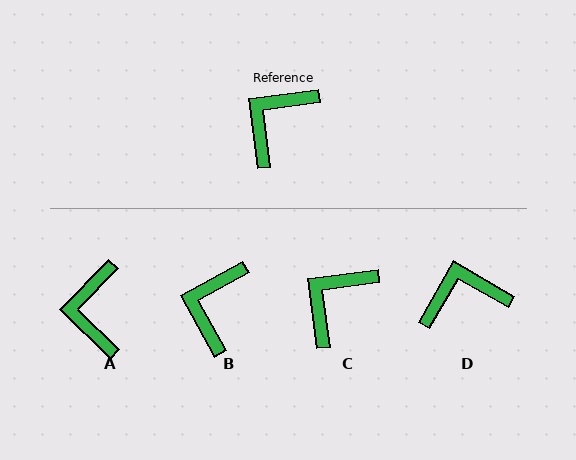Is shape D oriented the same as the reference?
No, it is off by about 37 degrees.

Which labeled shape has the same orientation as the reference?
C.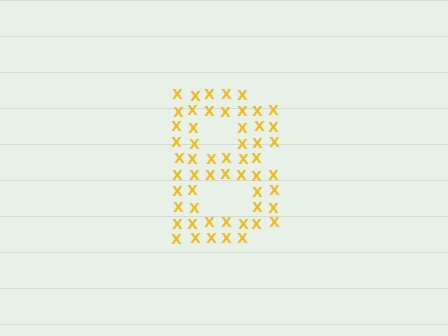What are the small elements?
The small elements are letter X's.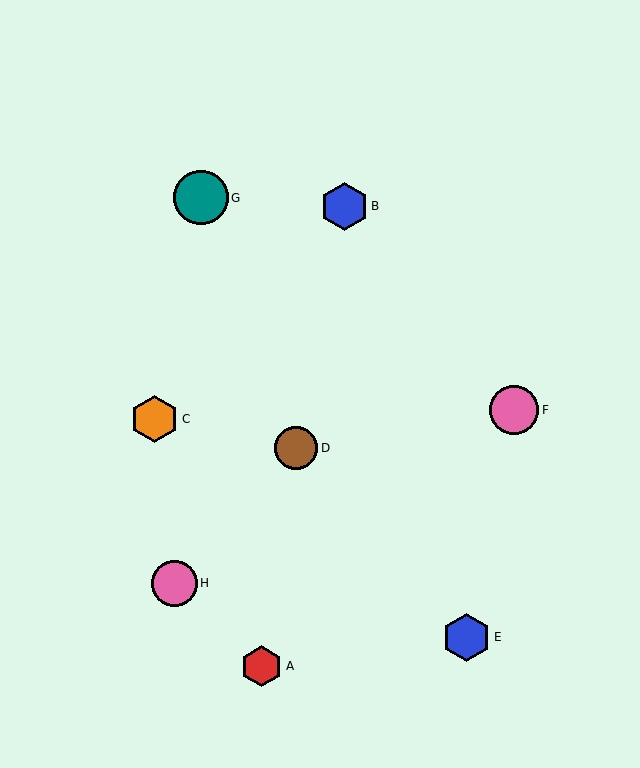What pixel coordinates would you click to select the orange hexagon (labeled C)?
Click at (155, 419) to select the orange hexagon C.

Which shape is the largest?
The teal circle (labeled G) is the largest.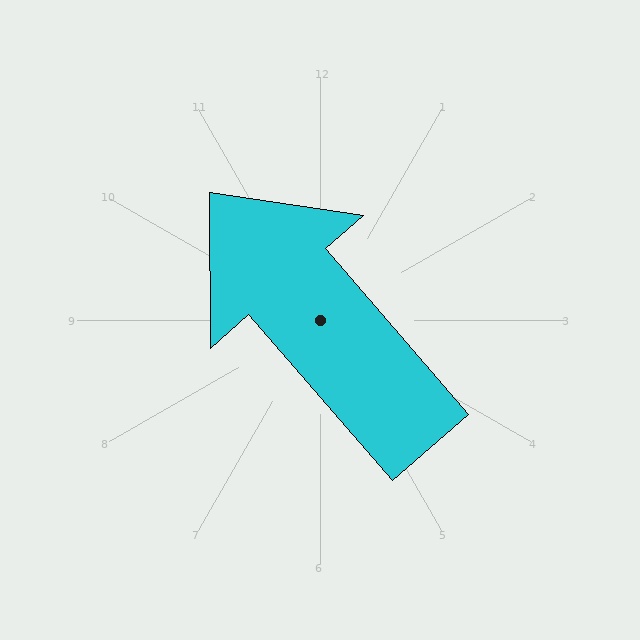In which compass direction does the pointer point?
Northwest.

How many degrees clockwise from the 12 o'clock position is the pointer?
Approximately 319 degrees.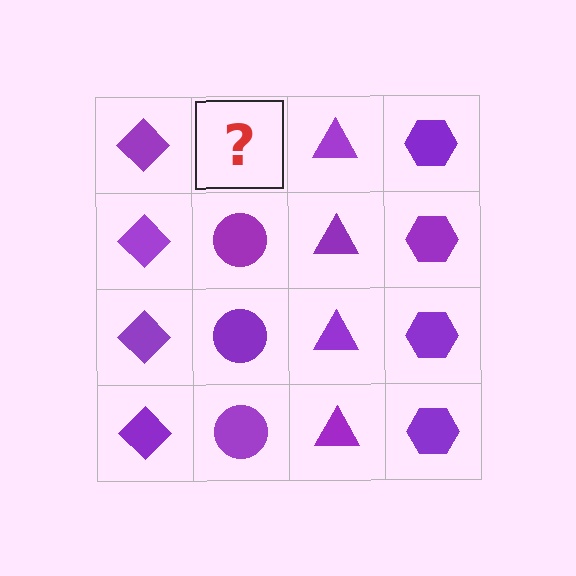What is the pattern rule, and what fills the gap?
The rule is that each column has a consistent shape. The gap should be filled with a purple circle.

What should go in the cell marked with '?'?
The missing cell should contain a purple circle.